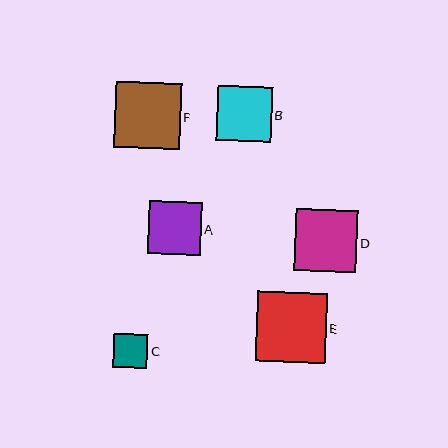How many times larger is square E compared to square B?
Square E is approximately 1.3 times the size of square B.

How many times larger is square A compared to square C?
Square A is approximately 1.5 times the size of square C.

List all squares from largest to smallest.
From largest to smallest: E, F, D, B, A, C.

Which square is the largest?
Square E is the largest with a size of approximately 70 pixels.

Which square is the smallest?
Square C is the smallest with a size of approximately 34 pixels.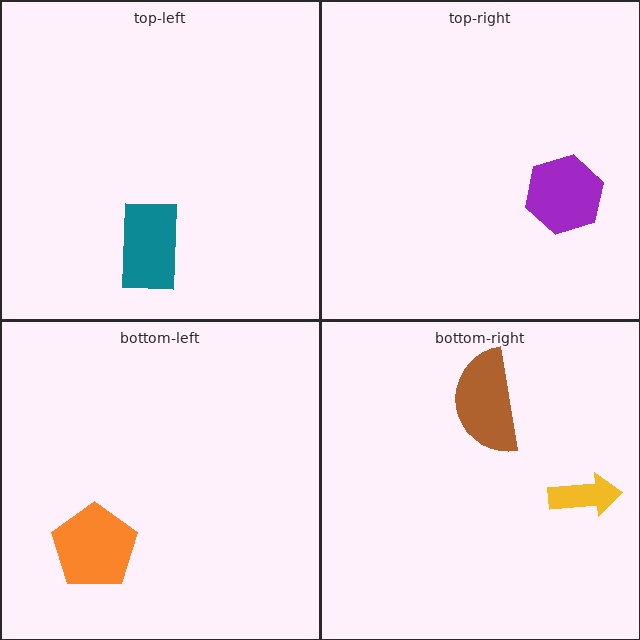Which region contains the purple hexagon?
The top-right region.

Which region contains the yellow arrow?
The bottom-right region.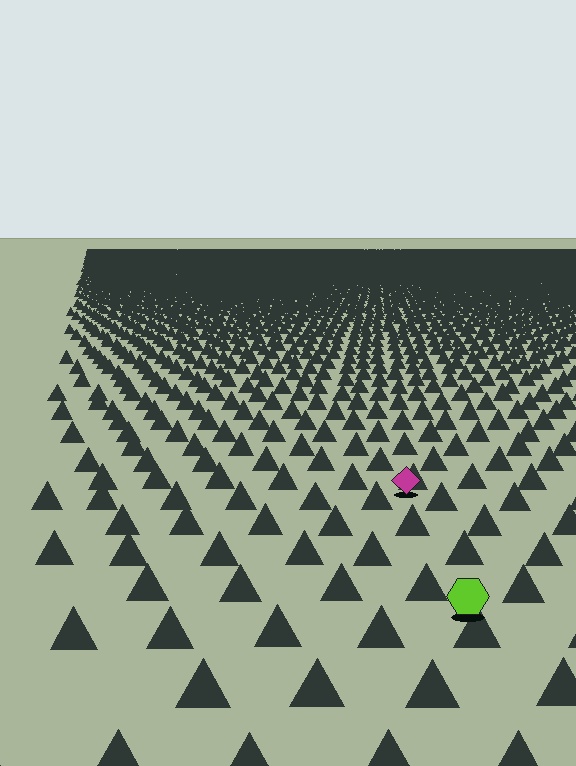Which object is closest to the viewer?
The lime hexagon is closest. The texture marks near it are larger and more spread out.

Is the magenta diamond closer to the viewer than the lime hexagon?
No. The lime hexagon is closer — you can tell from the texture gradient: the ground texture is coarser near it.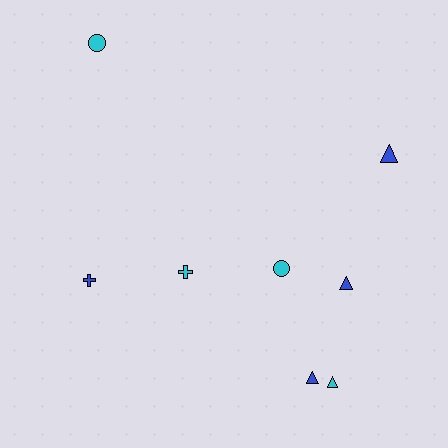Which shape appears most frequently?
Triangle, with 4 objects.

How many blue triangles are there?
There are 3 blue triangles.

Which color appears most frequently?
Blue, with 4 objects.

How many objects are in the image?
There are 8 objects.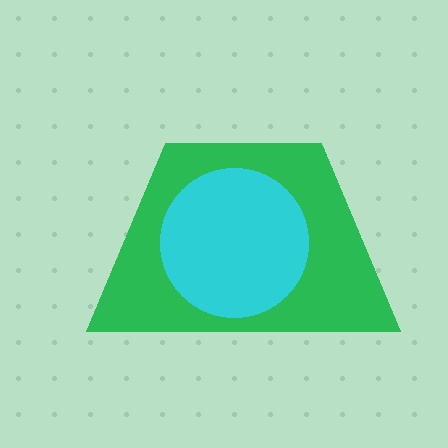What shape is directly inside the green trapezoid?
The cyan circle.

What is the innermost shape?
The cyan circle.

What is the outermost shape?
The green trapezoid.